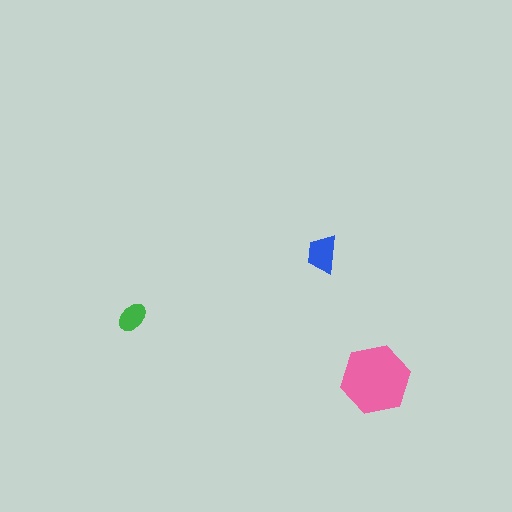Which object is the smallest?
The green ellipse.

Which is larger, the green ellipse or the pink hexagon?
The pink hexagon.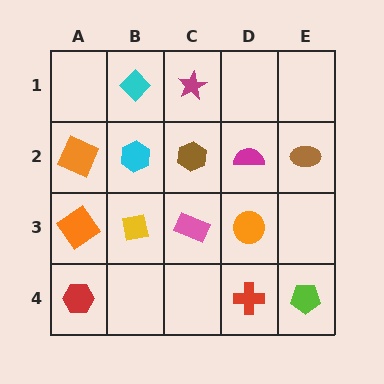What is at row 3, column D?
An orange circle.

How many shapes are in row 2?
5 shapes.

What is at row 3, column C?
A pink rectangle.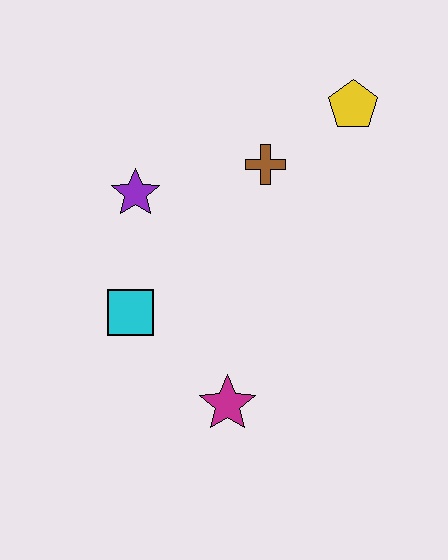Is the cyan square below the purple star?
Yes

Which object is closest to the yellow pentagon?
The brown cross is closest to the yellow pentagon.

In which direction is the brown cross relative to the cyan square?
The brown cross is above the cyan square.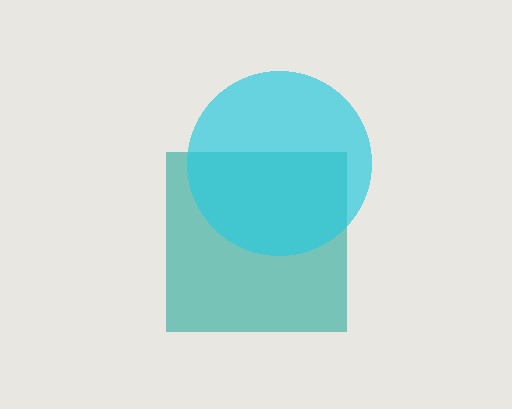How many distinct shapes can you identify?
There are 2 distinct shapes: a teal square, a cyan circle.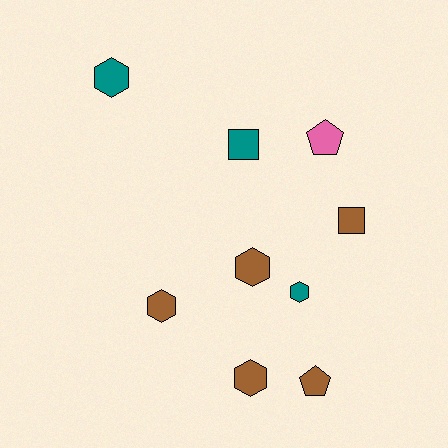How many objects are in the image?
There are 9 objects.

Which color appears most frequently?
Brown, with 5 objects.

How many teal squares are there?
There is 1 teal square.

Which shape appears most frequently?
Hexagon, with 5 objects.